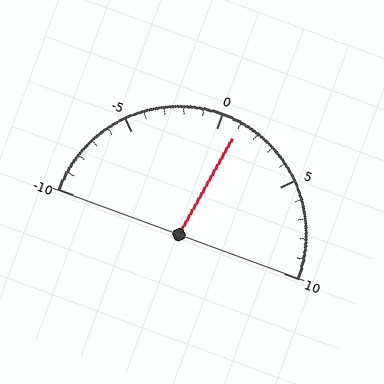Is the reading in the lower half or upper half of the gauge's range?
The reading is in the upper half of the range (-10 to 10).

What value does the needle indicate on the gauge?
The needle indicates approximately 1.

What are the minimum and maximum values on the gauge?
The gauge ranges from -10 to 10.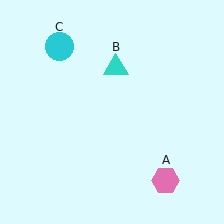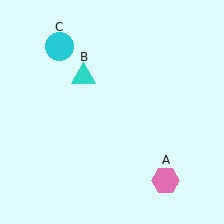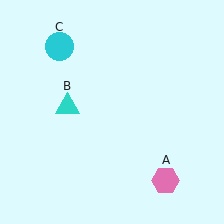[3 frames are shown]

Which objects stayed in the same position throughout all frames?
Pink hexagon (object A) and cyan circle (object C) remained stationary.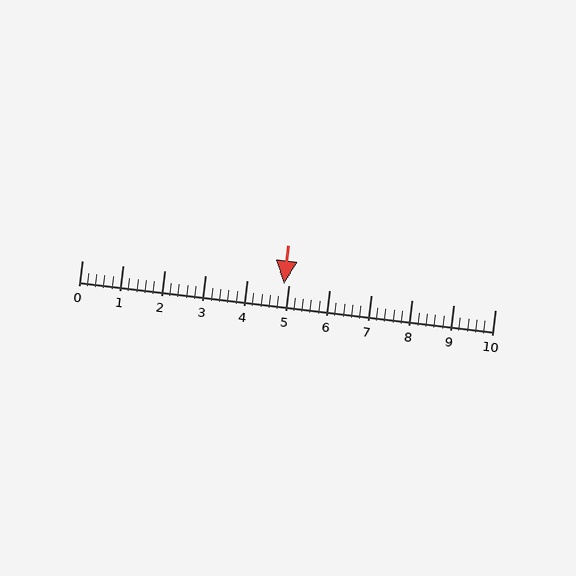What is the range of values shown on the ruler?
The ruler shows values from 0 to 10.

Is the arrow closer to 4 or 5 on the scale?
The arrow is closer to 5.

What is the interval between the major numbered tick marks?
The major tick marks are spaced 1 units apart.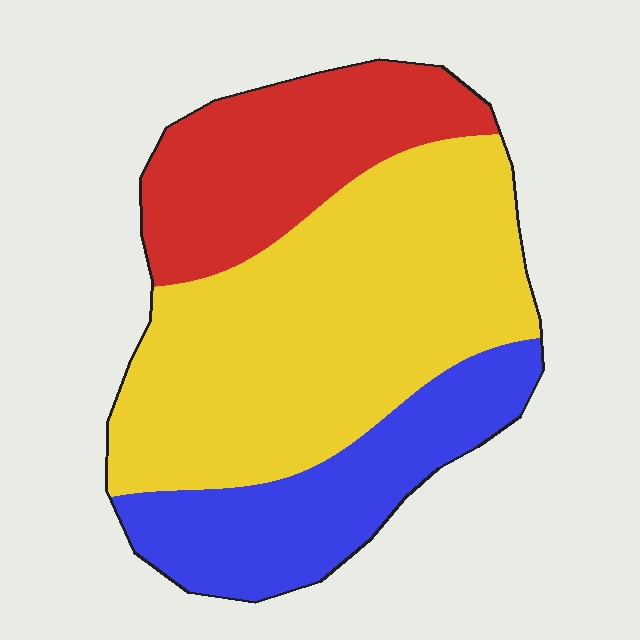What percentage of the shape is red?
Red covers around 25% of the shape.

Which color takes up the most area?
Yellow, at roughly 50%.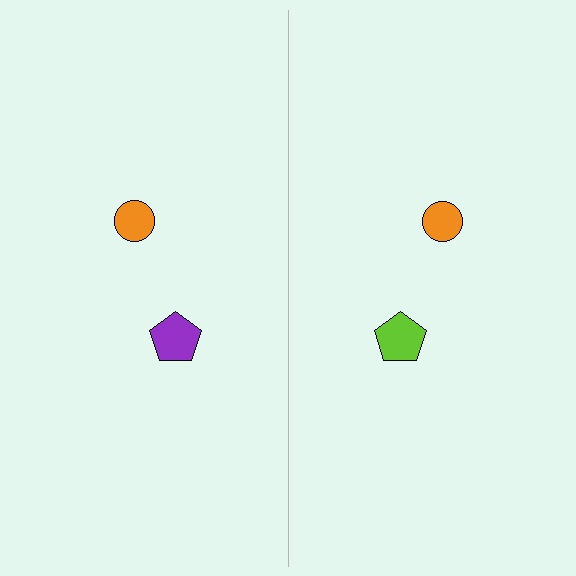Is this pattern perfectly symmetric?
No, the pattern is not perfectly symmetric. The lime pentagon on the right side breaks the symmetry — its mirror counterpart is purple.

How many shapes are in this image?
There are 4 shapes in this image.